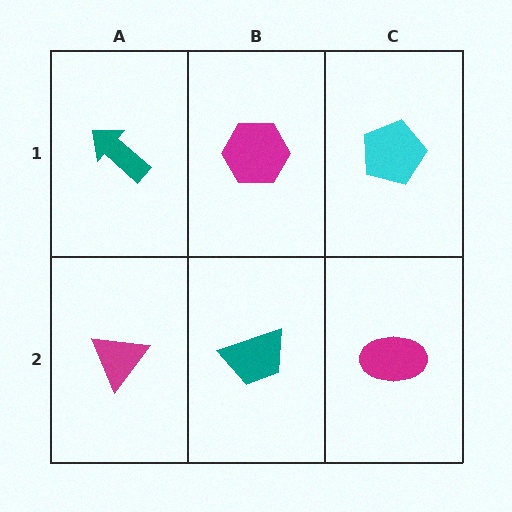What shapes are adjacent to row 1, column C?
A magenta ellipse (row 2, column C), a magenta hexagon (row 1, column B).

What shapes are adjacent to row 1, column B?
A teal trapezoid (row 2, column B), a teal arrow (row 1, column A), a cyan pentagon (row 1, column C).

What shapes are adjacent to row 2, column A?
A teal arrow (row 1, column A), a teal trapezoid (row 2, column B).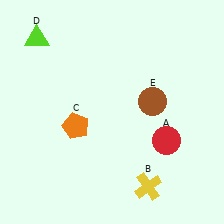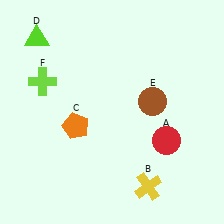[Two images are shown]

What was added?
A lime cross (F) was added in Image 2.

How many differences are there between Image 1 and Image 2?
There is 1 difference between the two images.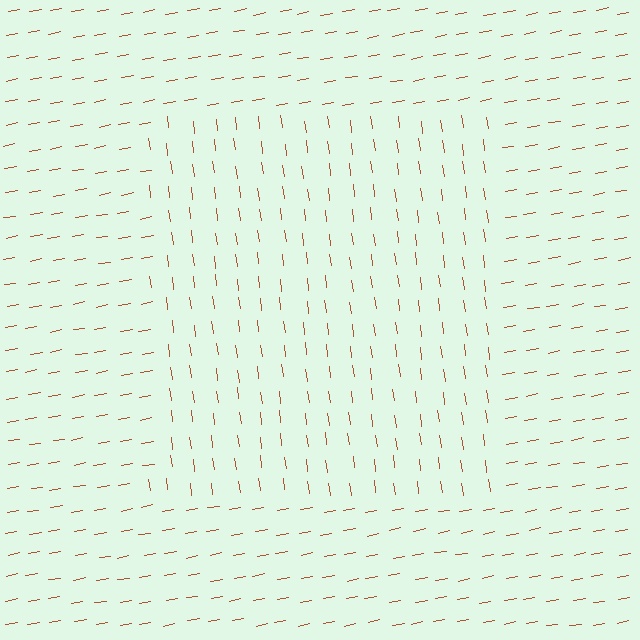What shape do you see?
I see a rectangle.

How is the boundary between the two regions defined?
The boundary is defined purely by a change in line orientation (approximately 87 degrees difference). All lines are the same color and thickness.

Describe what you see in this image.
The image is filled with small brown line segments. A rectangle region in the image has lines oriented differently from the surrounding lines, creating a visible texture boundary.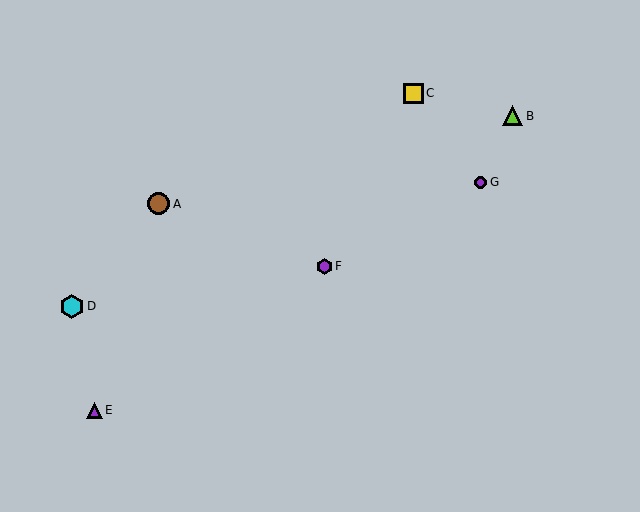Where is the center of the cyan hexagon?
The center of the cyan hexagon is at (72, 306).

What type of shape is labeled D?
Shape D is a cyan hexagon.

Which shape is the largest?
The cyan hexagon (labeled D) is the largest.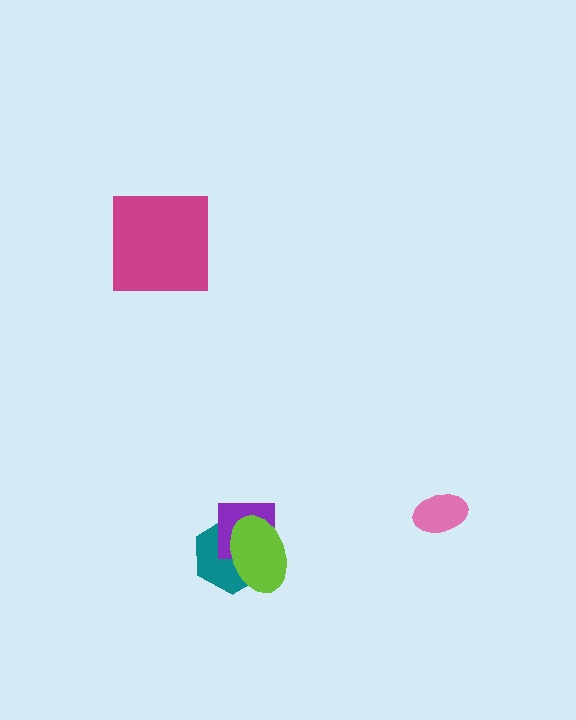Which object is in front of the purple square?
The lime ellipse is in front of the purple square.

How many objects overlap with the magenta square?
0 objects overlap with the magenta square.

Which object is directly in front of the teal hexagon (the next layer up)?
The purple square is directly in front of the teal hexagon.